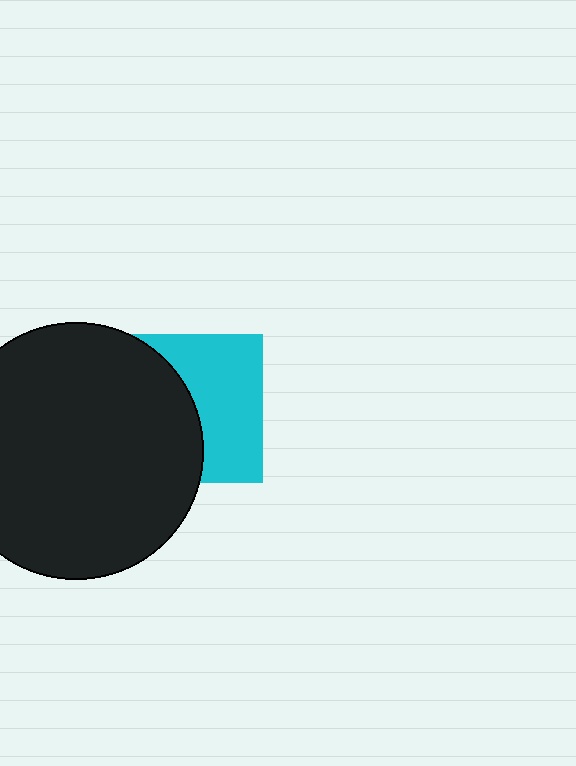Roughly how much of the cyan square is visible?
About half of it is visible (roughly 51%).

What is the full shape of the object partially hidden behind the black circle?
The partially hidden object is a cyan square.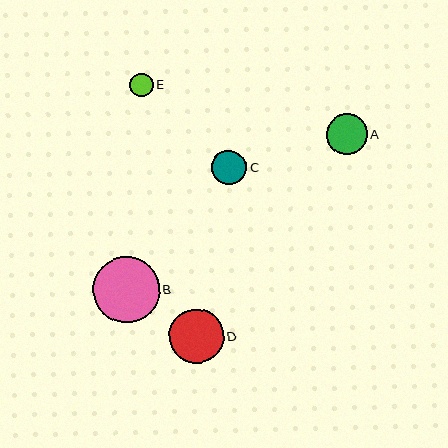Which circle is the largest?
Circle B is the largest with a size of approximately 66 pixels.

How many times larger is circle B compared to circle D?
Circle B is approximately 1.2 times the size of circle D.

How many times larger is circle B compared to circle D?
Circle B is approximately 1.2 times the size of circle D.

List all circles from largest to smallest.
From largest to smallest: B, D, A, C, E.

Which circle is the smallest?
Circle E is the smallest with a size of approximately 24 pixels.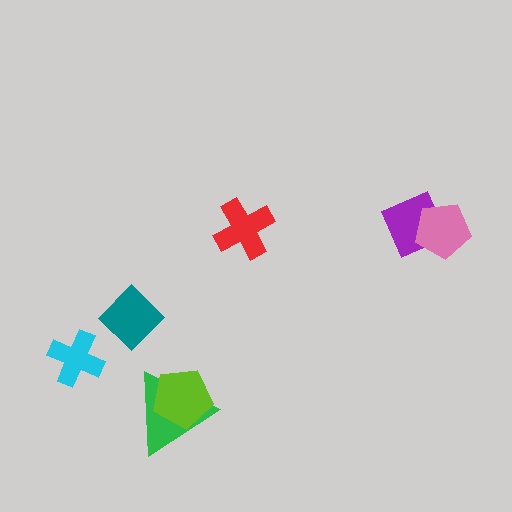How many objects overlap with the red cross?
0 objects overlap with the red cross.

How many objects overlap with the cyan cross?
0 objects overlap with the cyan cross.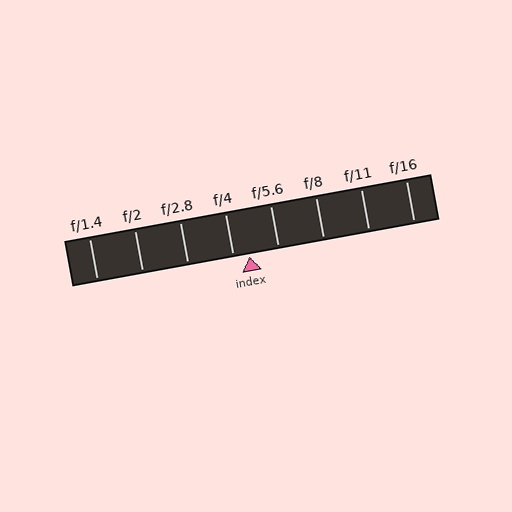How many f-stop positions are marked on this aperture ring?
There are 8 f-stop positions marked.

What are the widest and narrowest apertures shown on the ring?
The widest aperture shown is f/1.4 and the narrowest is f/16.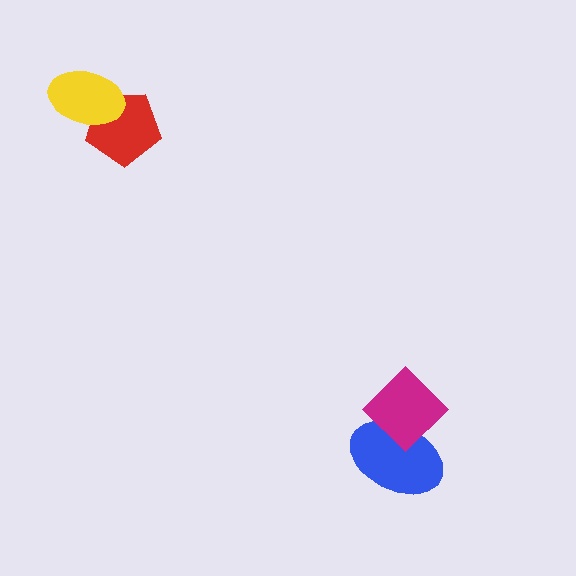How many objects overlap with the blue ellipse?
1 object overlaps with the blue ellipse.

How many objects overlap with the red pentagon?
1 object overlaps with the red pentagon.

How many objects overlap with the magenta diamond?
1 object overlaps with the magenta diamond.